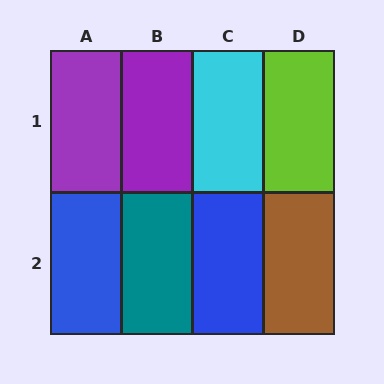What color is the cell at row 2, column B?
Teal.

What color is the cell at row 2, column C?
Blue.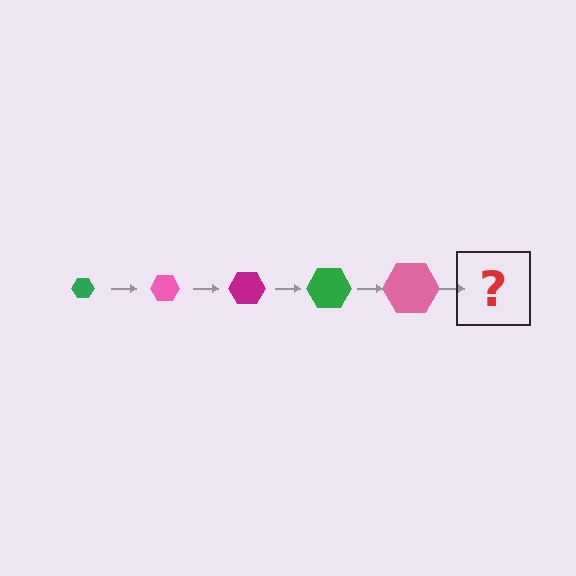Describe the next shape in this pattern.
It should be a magenta hexagon, larger than the previous one.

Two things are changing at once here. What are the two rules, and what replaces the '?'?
The two rules are that the hexagon grows larger each step and the color cycles through green, pink, and magenta. The '?' should be a magenta hexagon, larger than the previous one.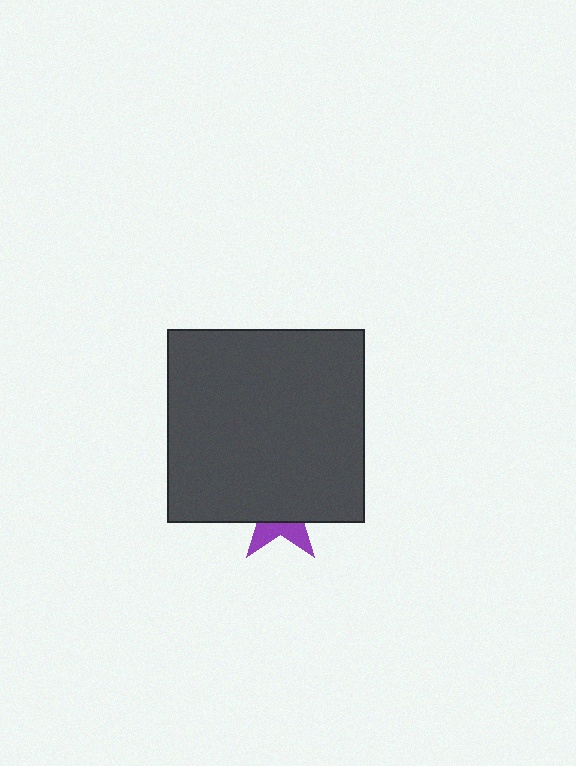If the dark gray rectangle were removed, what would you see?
You would see the complete purple star.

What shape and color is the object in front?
The object in front is a dark gray rectangle.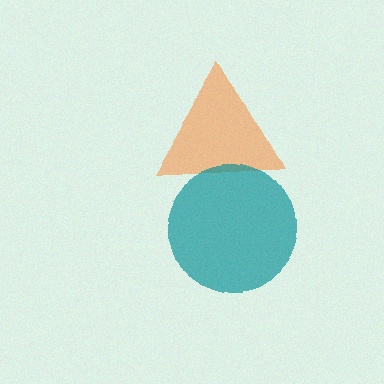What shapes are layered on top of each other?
The layered shapes are: an orange triangle, a teal circle.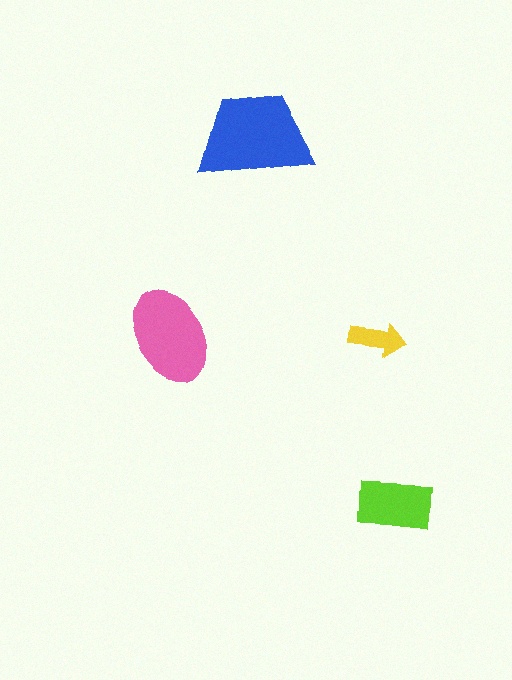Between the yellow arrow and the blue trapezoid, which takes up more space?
The blue trapezoid.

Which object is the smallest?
The yellow arrow.